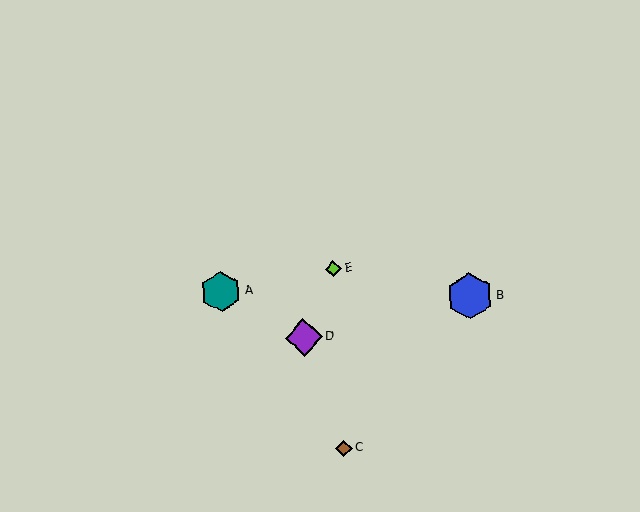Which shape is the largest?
The blue hexagon (labeled B) is the largest.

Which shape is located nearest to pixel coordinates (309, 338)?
The purple diamond (labeled D) at (304, 337) is nearest to that location.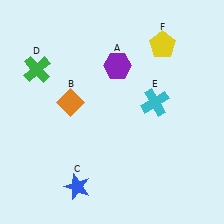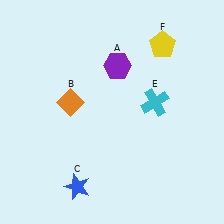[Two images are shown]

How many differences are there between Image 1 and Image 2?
There is 1 difference between the two images.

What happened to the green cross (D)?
The green cross (D) was removed in Image 2. It was in the top-left area of Image 1.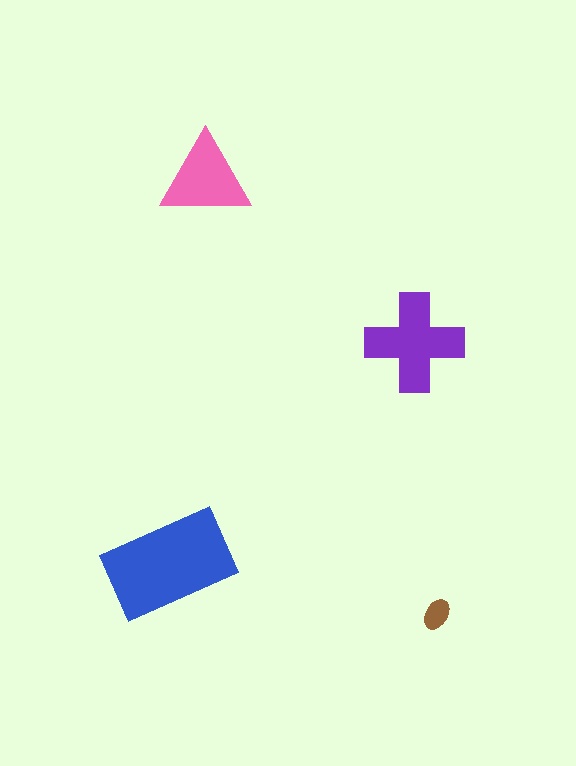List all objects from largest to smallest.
The blue rectangle, the purple cross, the pink triangle, the brown ellipse.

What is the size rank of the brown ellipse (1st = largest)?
4th.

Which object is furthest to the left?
The blue rectangle is leftmost.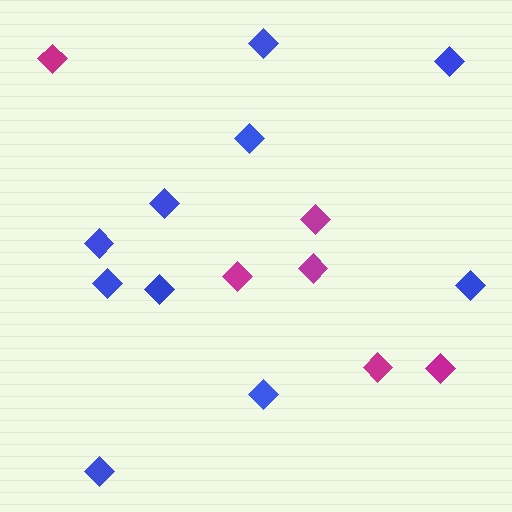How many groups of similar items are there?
There are 2 groups: one group of blue diamonds (10) and one group of magenta diamonds (6).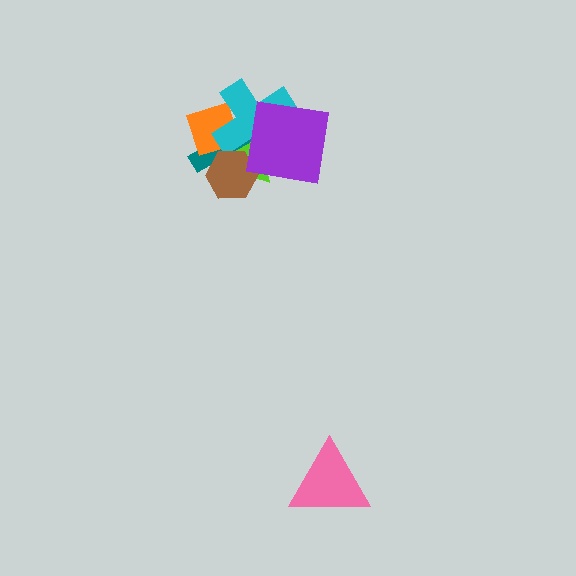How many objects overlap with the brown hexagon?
4 objects overlap with the brown hexagon.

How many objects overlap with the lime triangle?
5 objects overlap with the lime triangle.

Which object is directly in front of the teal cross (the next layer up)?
The orange diamond is directly in front of the teal cross.